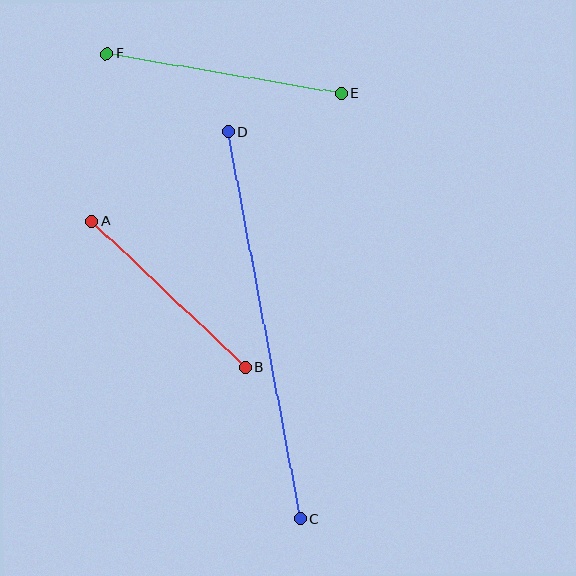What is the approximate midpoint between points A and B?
The midpoint is at approximately (169, 294) pixels.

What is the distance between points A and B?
The distance is approximately 212 pixels.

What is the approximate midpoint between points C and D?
The midpoint is at approximately (264, 325) pixels.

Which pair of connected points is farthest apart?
Points C and D are farthest apart.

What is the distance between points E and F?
The distance is approximately 239 pixels.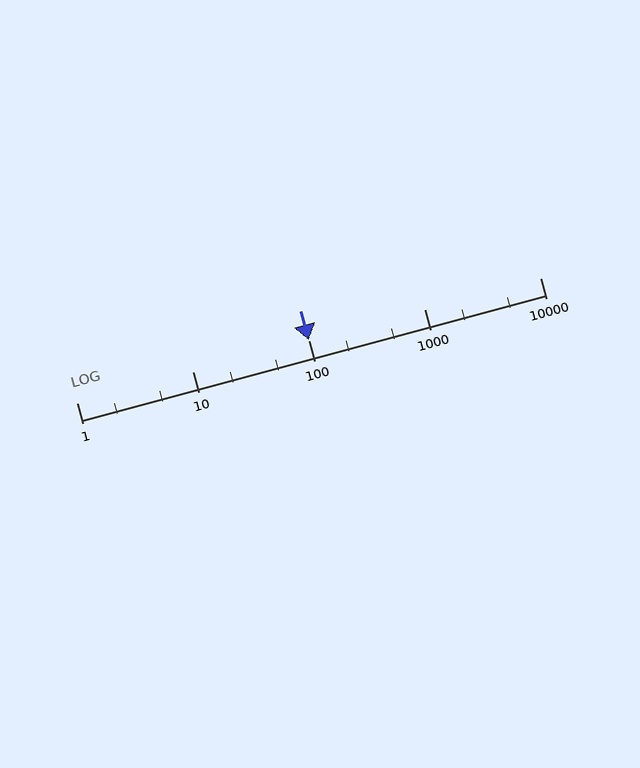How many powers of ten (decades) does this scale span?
The scale spans 4 decades, from 1 to 10000.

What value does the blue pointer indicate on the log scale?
The pointer indicates approximately 100.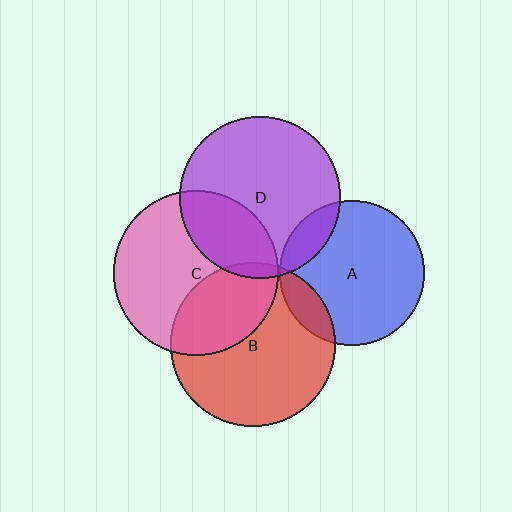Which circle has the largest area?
Circle C (pink).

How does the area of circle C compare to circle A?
Approximately 1.3 times.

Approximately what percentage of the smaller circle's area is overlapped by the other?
Approximately 15%.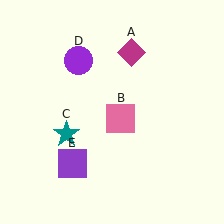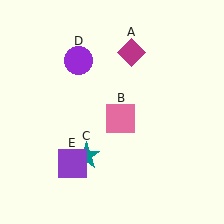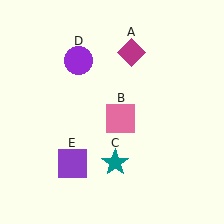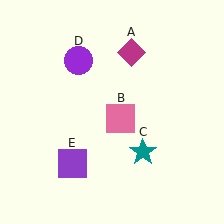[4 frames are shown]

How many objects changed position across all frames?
1 object changed position: teal star (object C).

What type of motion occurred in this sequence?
The teal star (object C) rotated counterclockwise around the center of the scene.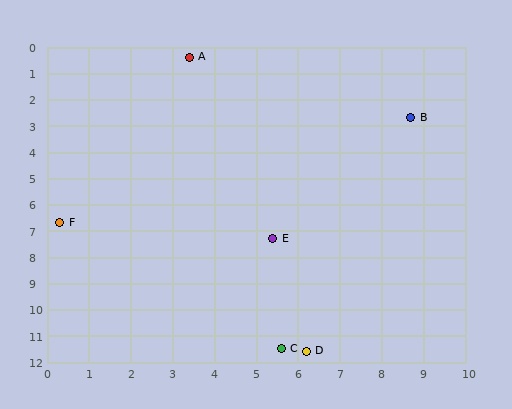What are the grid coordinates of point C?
Point C is at approximately (5.6, 11.5).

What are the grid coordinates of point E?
Point E is at approximately (5.4, 7.3).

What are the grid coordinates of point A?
Point A is at approximately (3.4, 0.4).